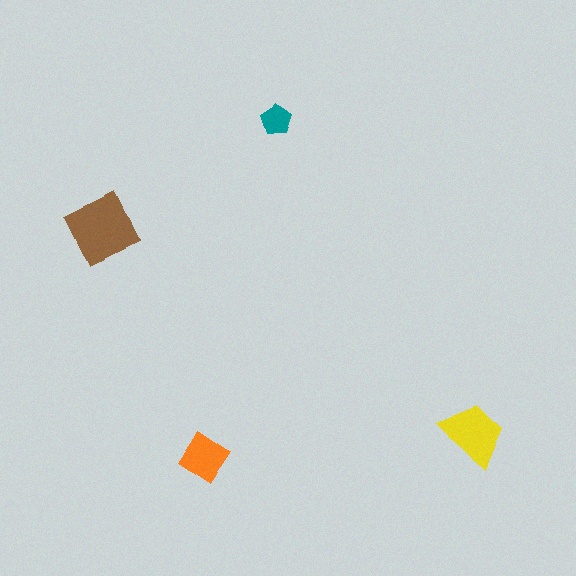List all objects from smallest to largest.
The teal pentagon, the orange diamond, the yellow trapezoid, the brown square.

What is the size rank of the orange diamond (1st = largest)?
3rd.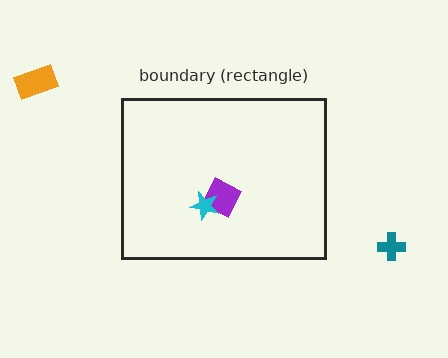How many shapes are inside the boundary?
2 inside, 2 outside.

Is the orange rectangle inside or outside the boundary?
Outside.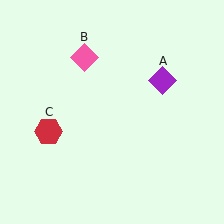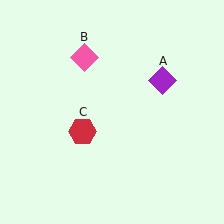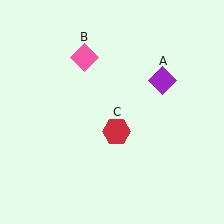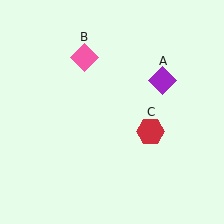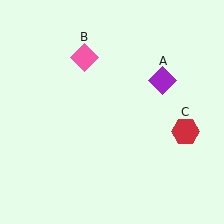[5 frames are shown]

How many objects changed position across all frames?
1 object changed position: red hexagon (object C).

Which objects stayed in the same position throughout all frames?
Purple diamond (object A) and pink diamond (object B) remained stationary.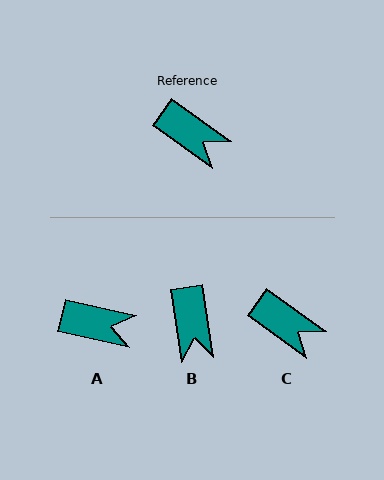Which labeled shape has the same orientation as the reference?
C.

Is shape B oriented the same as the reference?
No, it is off by about 45 degrees.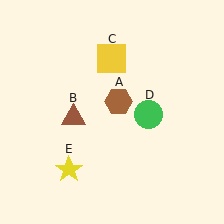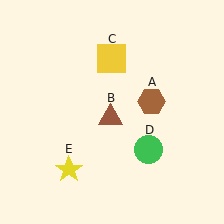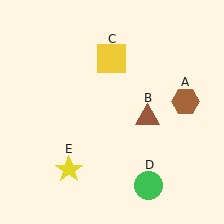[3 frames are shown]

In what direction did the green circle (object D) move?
The green circle (object D) moved down.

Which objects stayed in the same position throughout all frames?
Yellow square (object C) and yellow star (object E) remained stationary.